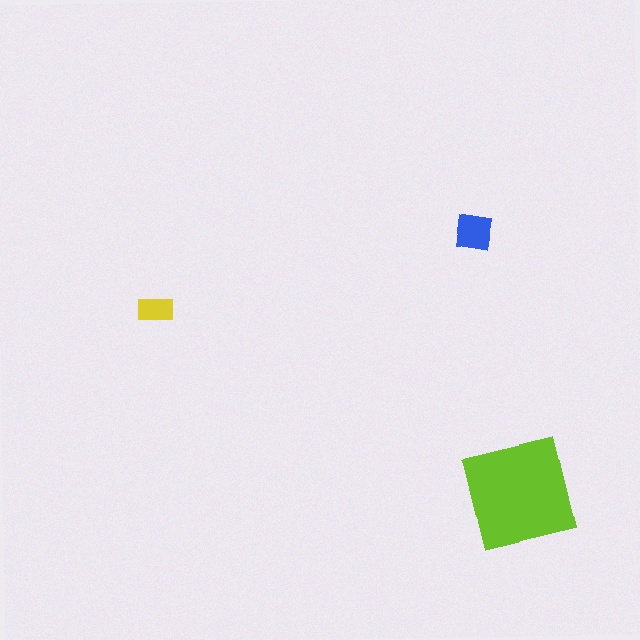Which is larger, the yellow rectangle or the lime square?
The lime square.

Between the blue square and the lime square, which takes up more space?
The lime square.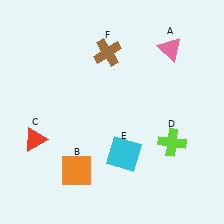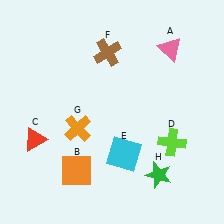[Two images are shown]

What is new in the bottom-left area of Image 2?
An orange cross (G) was added in the bottom-left area of Image 2.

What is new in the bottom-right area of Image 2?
A green star (H) was added in the bottom-right area of Image 2.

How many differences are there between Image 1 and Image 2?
There are 2 differences between the two images.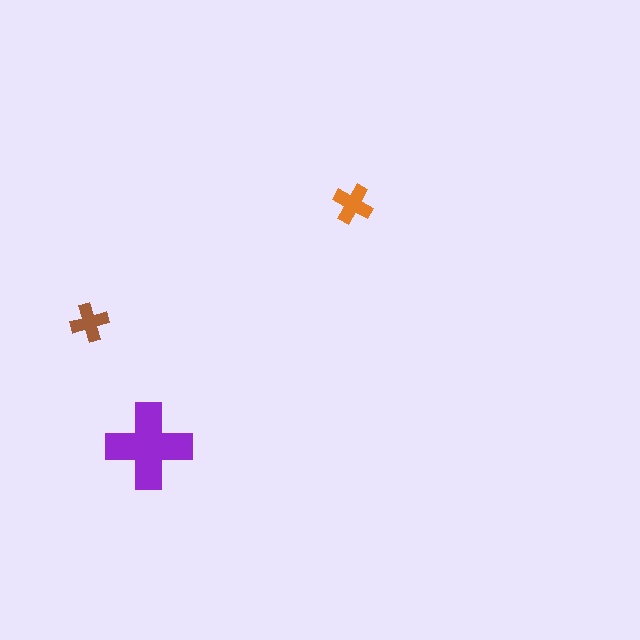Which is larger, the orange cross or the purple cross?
The purple one.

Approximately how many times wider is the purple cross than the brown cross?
About 2 times wider.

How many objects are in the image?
There are 3 objects in the image.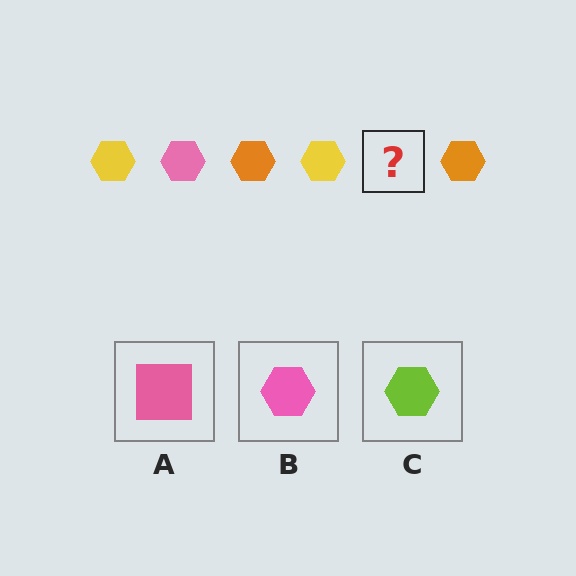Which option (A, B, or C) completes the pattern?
B.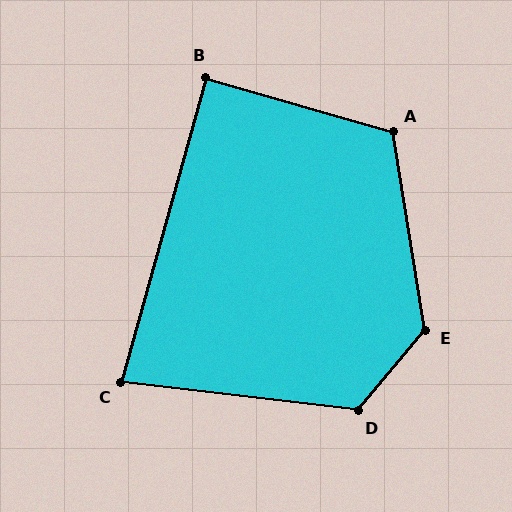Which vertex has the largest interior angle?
E, at approximately 131 degrees.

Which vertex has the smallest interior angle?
C, at approximately 81 degrees.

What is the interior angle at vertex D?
Approximately 123 degrees (obtuse).